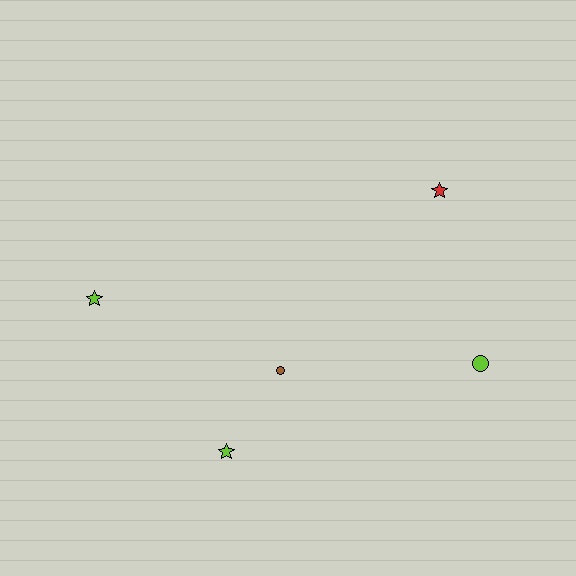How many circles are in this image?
There are 2 circles.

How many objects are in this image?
There are 5 objects.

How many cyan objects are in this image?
There are no cyan objects.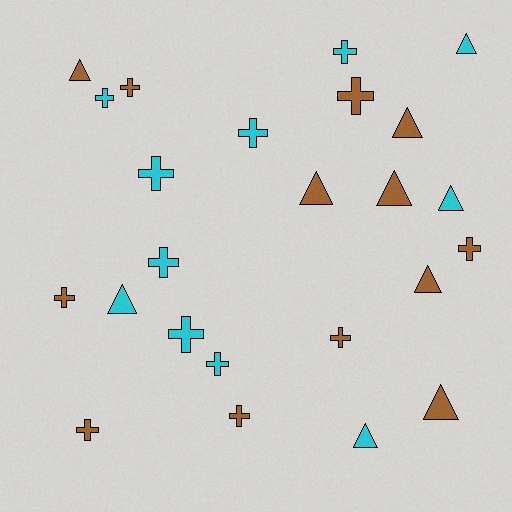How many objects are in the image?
There are 24 objects.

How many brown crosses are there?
There are 7 brown crosses.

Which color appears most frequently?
Brown, with 13 objects.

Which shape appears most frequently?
Cross, with 14 objects.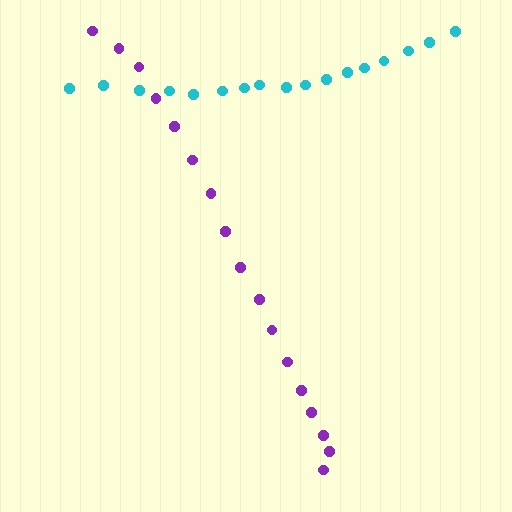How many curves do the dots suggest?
There are 2 distinct paths.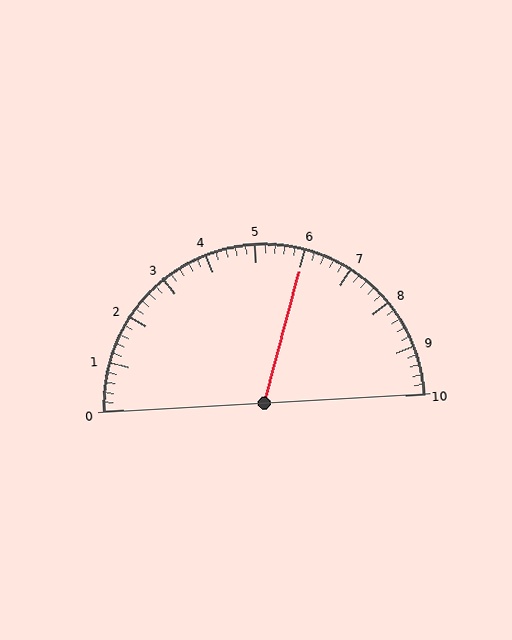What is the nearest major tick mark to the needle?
The nearest major tick mark is 6.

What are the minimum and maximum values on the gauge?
The gauge ranges from 0 to 10.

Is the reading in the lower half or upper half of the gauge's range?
The reading is in the upper half of the range (0 to 10).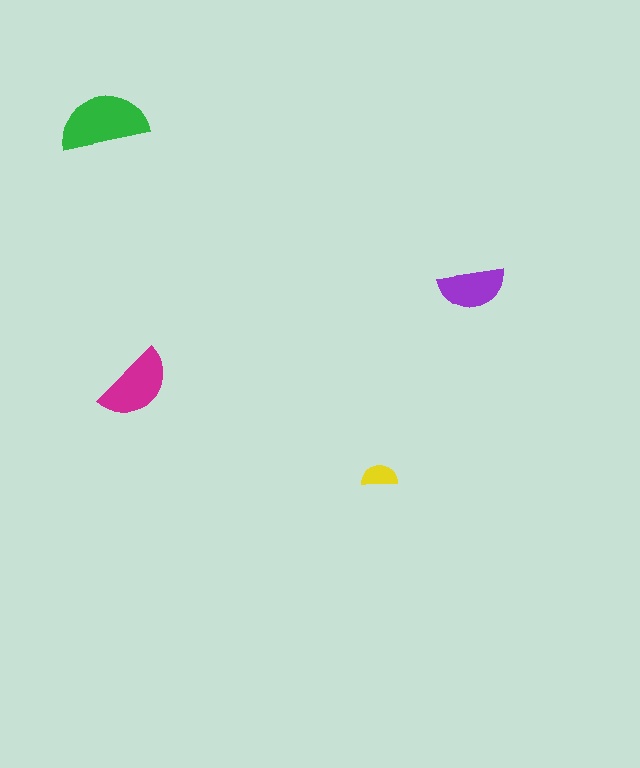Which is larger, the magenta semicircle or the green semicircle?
The green one.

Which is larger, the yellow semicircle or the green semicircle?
The green one.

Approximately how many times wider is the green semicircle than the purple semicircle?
About 1.5 times wider.